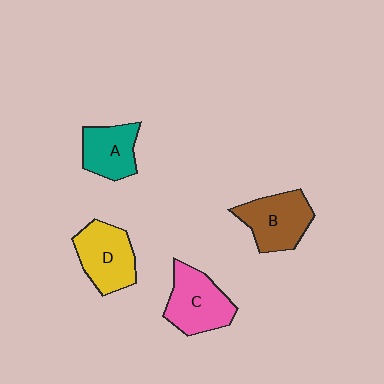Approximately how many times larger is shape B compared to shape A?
Approximately 1.2 times.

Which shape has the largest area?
Shape C (pink).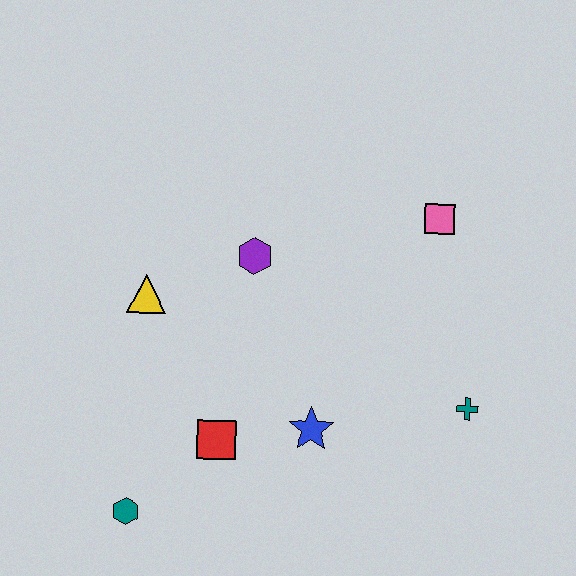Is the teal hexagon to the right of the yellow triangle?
No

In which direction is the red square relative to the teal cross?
The red square is to the left of the teal cross.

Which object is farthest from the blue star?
The pink square is farthest from the blue star.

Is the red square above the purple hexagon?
No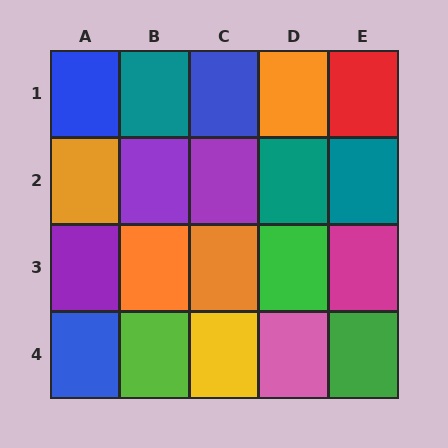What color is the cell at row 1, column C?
Blue.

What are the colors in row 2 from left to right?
Orange, purple, purple, teal, teal.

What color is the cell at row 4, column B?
Lime.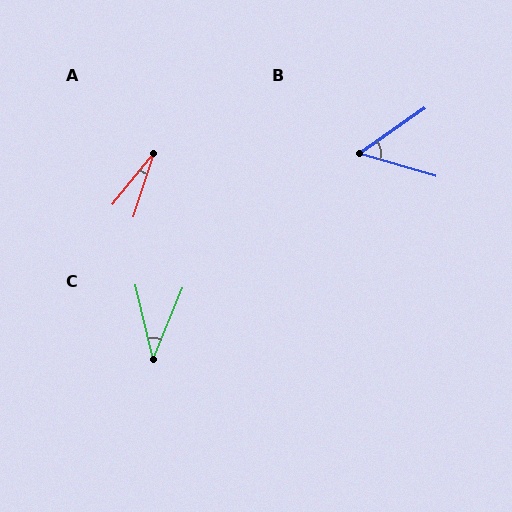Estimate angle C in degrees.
Approximately 36 degrees.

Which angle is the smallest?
A, at approximately 21 degrees.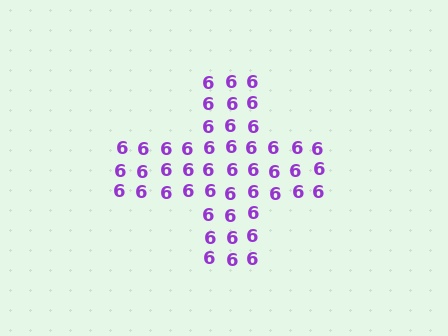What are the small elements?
The small elements are digit 6's.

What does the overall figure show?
The overall figure shows a cross.